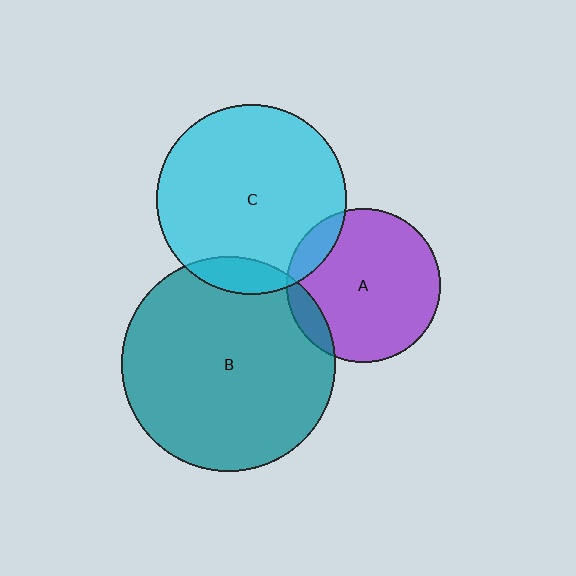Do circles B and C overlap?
Yes.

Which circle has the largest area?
Circle B (teal).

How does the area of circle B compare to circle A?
Approximately 1.9 times.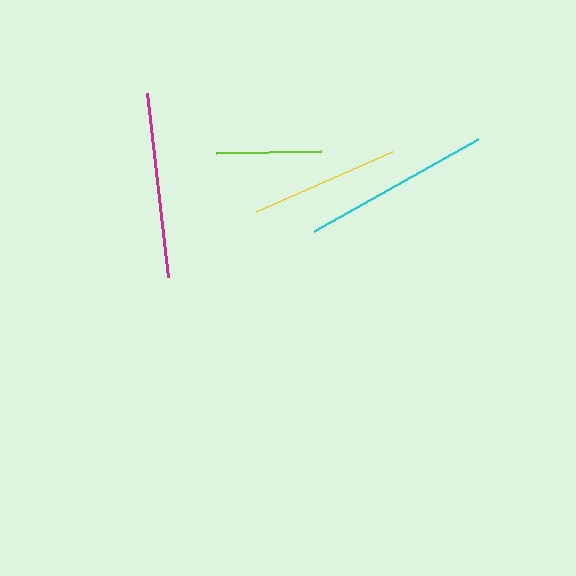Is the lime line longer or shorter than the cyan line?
The cyan line is longer than the lime line.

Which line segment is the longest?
The cyan line is the longest at approximately 188 pixels.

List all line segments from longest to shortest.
From longest to shortest: cyan, magenta, yellow, lime.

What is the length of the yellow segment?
The yellow segment is approximately 149 pixels long.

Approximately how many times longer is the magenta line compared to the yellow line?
The magenta line is approximately 1.2 times the length of the yellow line.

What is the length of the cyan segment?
The cyan segment is approximately 188 pixels long.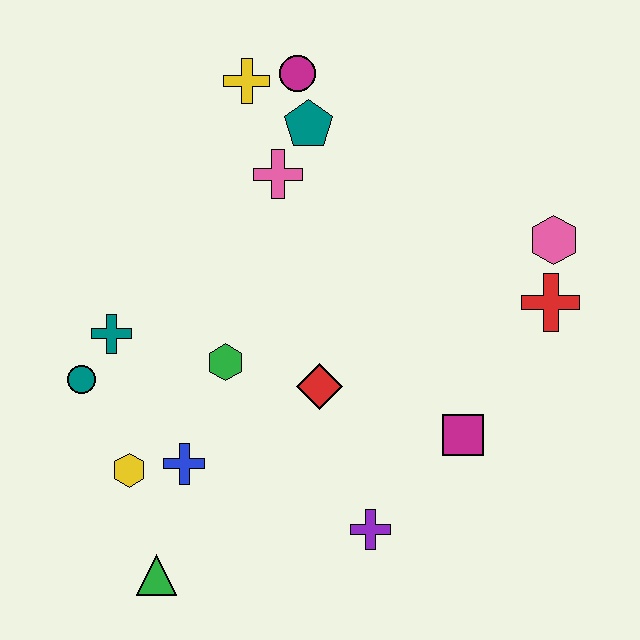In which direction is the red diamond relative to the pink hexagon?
The red diamond is to the left of the pink hexagon.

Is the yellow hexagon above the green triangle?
Yes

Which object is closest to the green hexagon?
The red diamond is closest to the green hexagon.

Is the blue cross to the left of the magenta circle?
Yes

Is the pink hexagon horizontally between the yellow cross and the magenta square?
No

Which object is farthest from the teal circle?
The pink hexagon is farthest from the teal circle.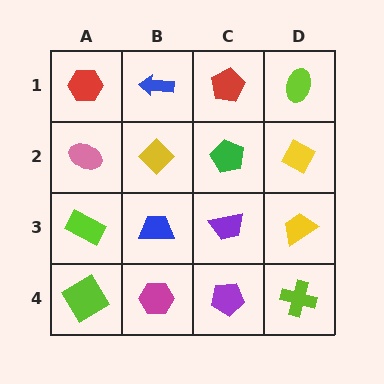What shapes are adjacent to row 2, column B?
A blue arrow (row 1, column B), a blue trapezoid (row 3, column B), a pink ellipse (row 2, column A), a green pentagon (row 2, column C).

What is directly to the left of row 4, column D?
A purple pentagon.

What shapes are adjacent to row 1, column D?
A yellow diamond (row 2, column D), a red pentagon (row 1, column C).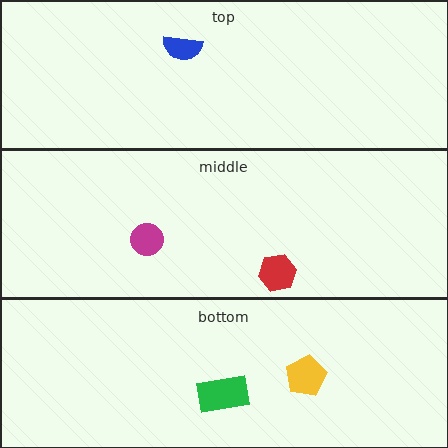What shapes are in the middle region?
The red hexagon, the magenta circle.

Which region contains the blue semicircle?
The top region.